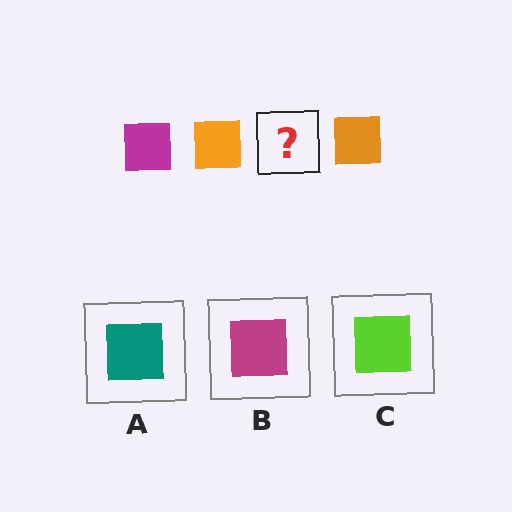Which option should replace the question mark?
Option B.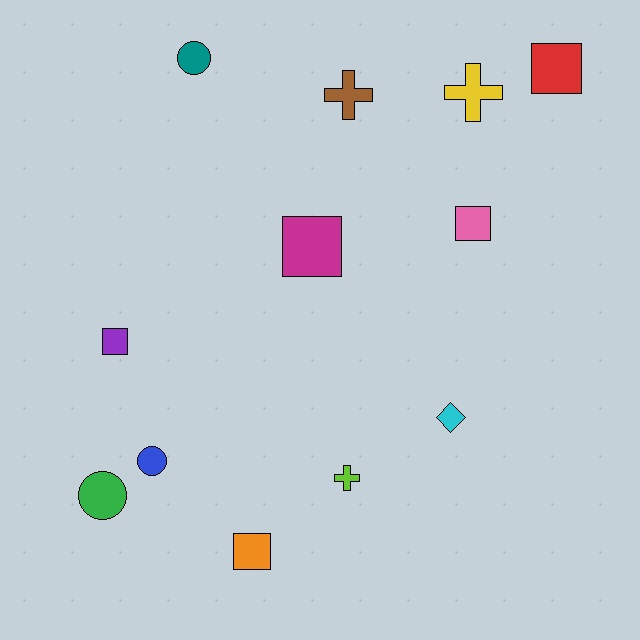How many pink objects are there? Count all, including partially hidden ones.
There is 1 pink object.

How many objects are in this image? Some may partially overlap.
There are 12 objects.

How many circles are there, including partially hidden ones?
There are 3 circles.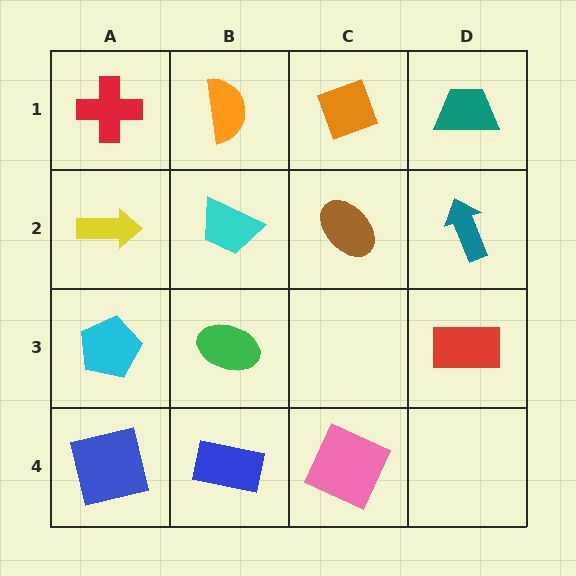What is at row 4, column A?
A blue square.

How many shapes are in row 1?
4 shapes.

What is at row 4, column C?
A pink square.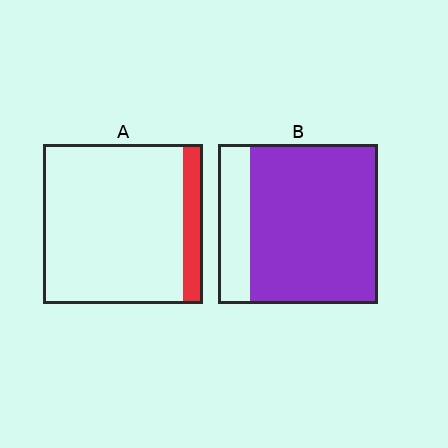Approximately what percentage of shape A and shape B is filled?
A is approximately 10% and B is approximately 80%.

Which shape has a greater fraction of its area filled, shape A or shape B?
Shape B.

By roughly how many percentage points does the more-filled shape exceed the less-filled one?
By roughly 70 percentage points (B over A).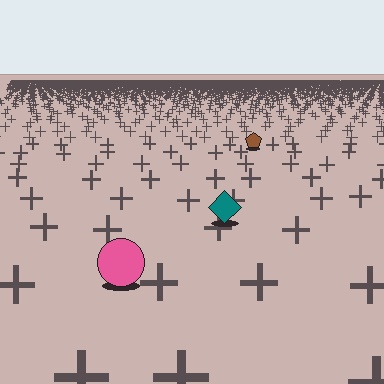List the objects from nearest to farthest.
From nearest to farthest: the pink circle, the teal diamond, the brown pentagon.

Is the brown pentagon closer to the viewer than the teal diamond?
No. The teal diamond is closer — you can tell from the texture gradient: the ground texture is coarser near it.